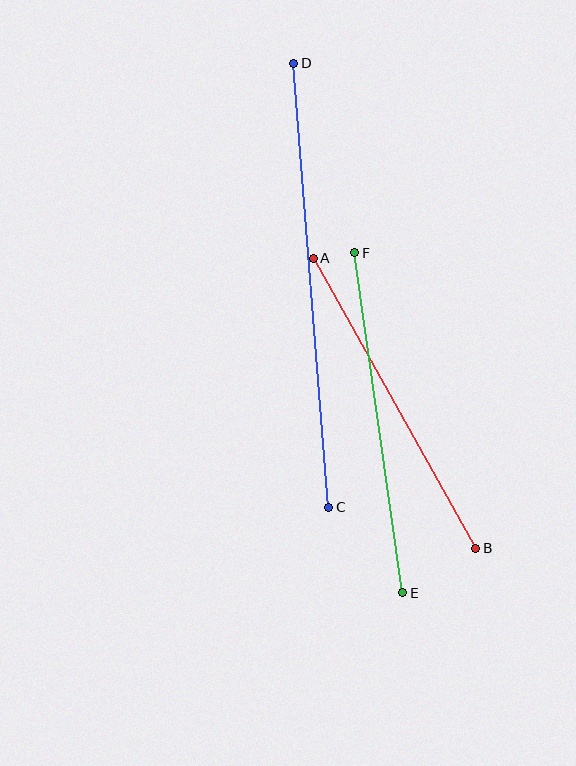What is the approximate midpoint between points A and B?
The midpoint is at approximately (394, 403) pixels.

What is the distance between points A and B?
The distance is approximately 333 pixels.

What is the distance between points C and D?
The distance is approximately 445 pixels.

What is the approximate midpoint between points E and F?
The midpoint is at approximately (379, 423) pixels.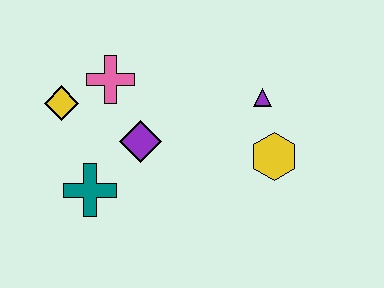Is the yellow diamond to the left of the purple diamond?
Yes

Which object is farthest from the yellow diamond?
The yellow hexagon is farthest from the yellow diamond.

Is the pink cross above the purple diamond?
Yes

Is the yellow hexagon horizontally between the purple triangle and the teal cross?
No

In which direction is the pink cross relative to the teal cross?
The pink cross is above the teal cross.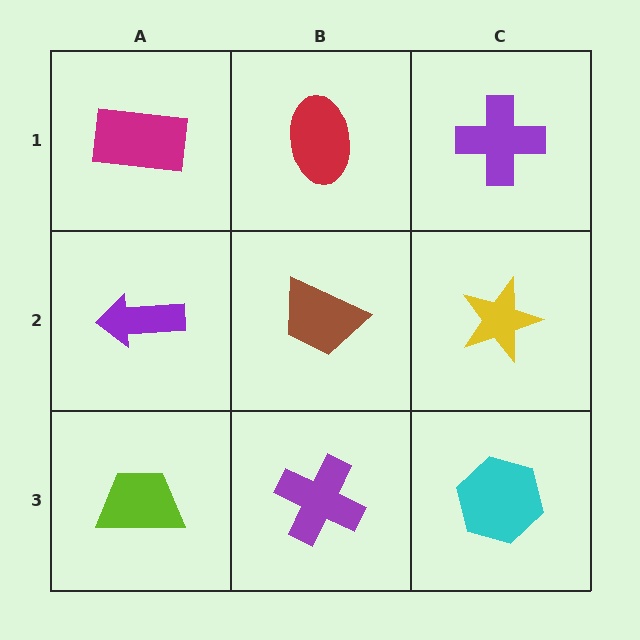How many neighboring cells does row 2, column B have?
4.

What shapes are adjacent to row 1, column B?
A brown trapezoid (row 2, column B), a magenta rectangle (row 1, column A), a purple cross (row 1, column C).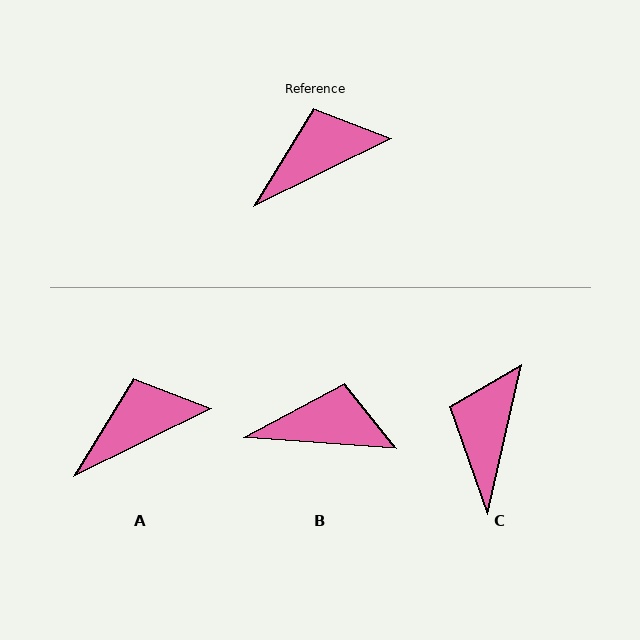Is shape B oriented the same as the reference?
No, it is off by about 31 degrees.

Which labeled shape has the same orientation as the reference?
A.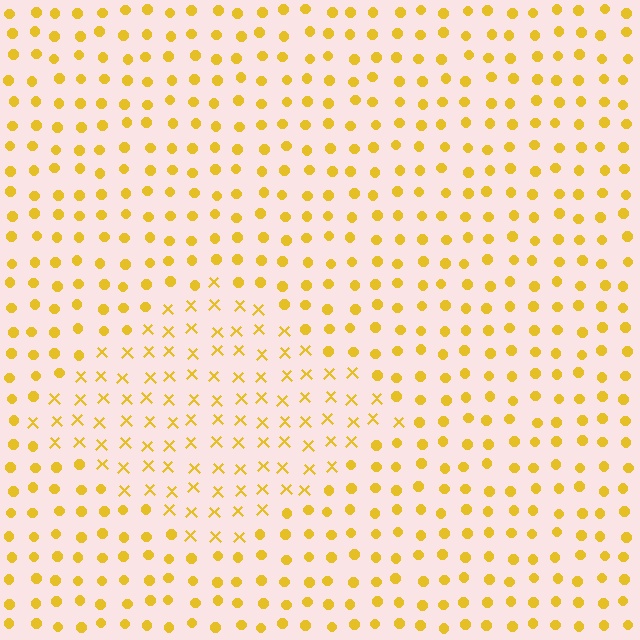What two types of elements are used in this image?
The image uses X marks inside the diamond region and circles outside it.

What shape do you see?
I see a diamond.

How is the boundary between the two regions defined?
The boundary is defined by a change in element shape: X marks inside vs. circles outside. All elements share the same color and spacing.